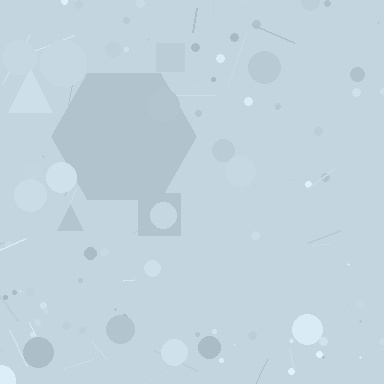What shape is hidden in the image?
A hexagon is hidden in the image.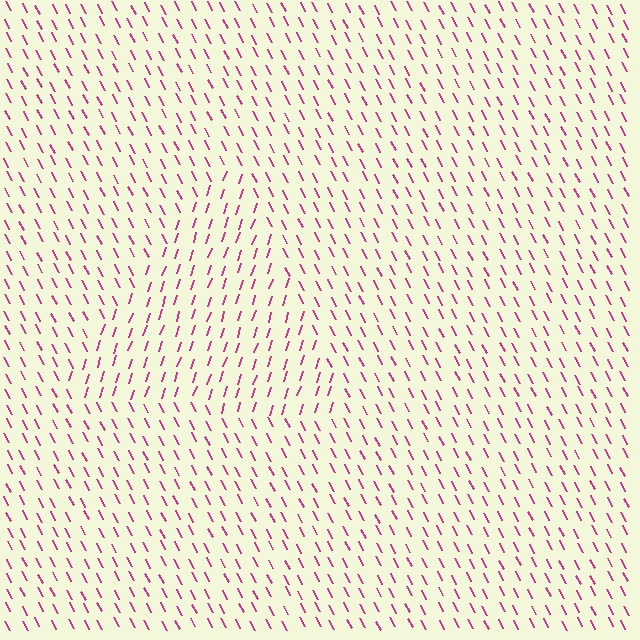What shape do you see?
I see a triangle.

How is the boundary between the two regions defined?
The boundary is defined purely by a change in line orientation (approximately 45 degrees difference). All lines are the same color and thickness.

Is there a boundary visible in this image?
Yes, there is a texture boundary formed by a change in line orientation.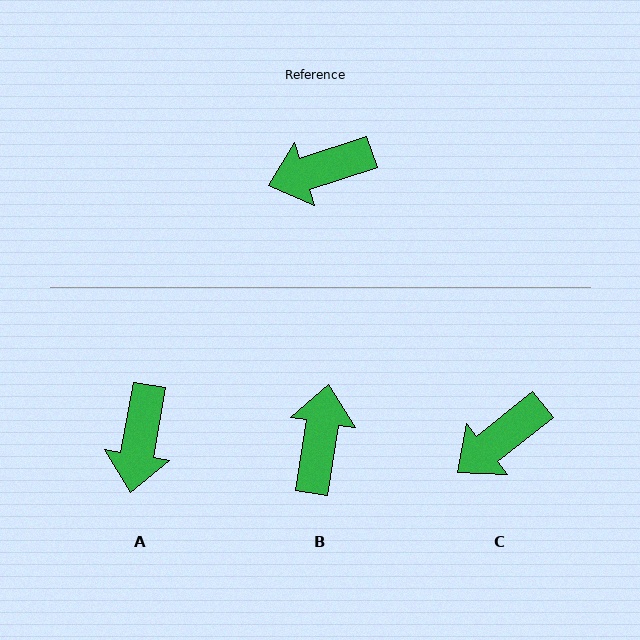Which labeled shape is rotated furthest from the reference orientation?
B, about 117 degrees away.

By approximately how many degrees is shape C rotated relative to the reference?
Approximately 20 degrees counter-clockwise.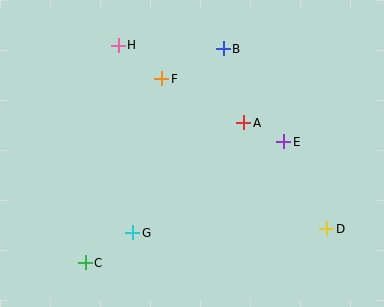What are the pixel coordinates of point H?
Point H is at (118, 45).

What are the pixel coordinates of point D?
Point D is at (327, 229).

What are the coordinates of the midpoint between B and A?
The midpoint between B and A is at (234, 86).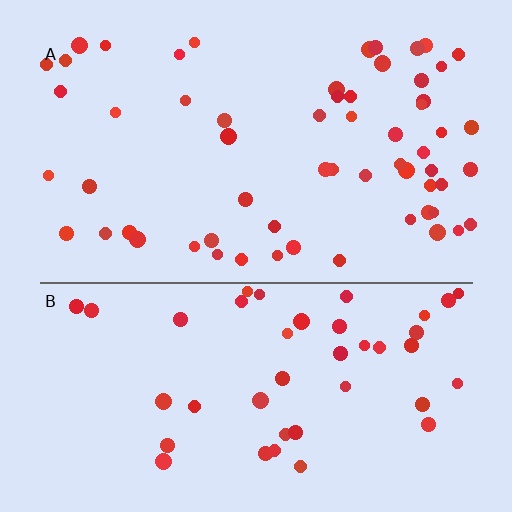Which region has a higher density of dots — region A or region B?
A (the top).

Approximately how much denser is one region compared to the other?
Approximately 1.4× — region A over region B.